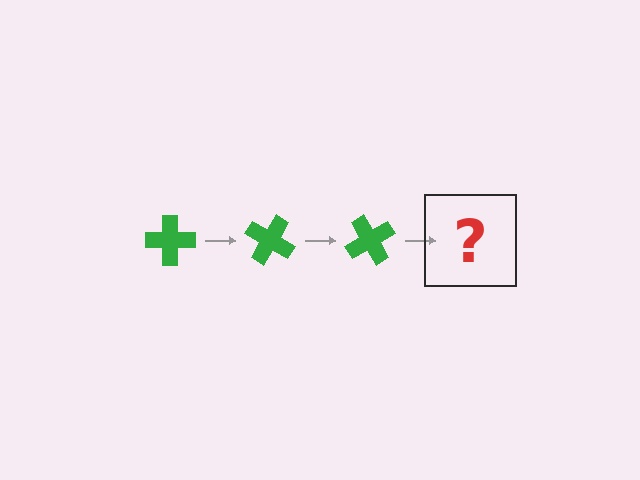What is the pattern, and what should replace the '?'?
The pattern is that the cross rotates 30 degrees each step. The '?' should be a green cross rotated 90 degrees.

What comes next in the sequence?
The next element should be a green cross rotated 90 degrees.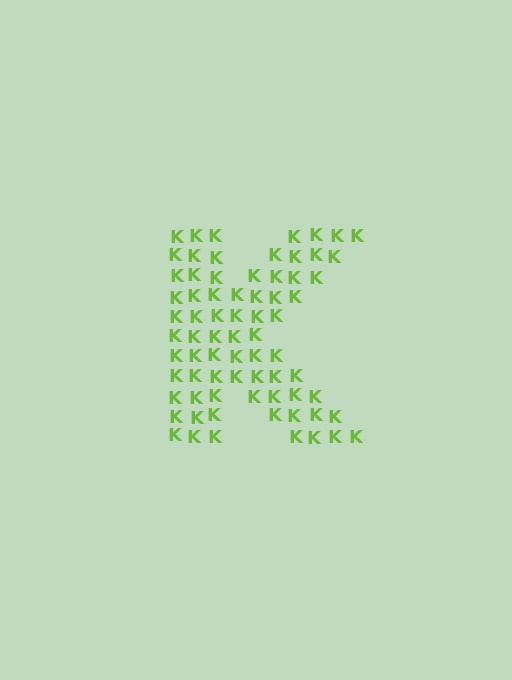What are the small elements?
The small elements are letter K's.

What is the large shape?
The large shape is the letter K.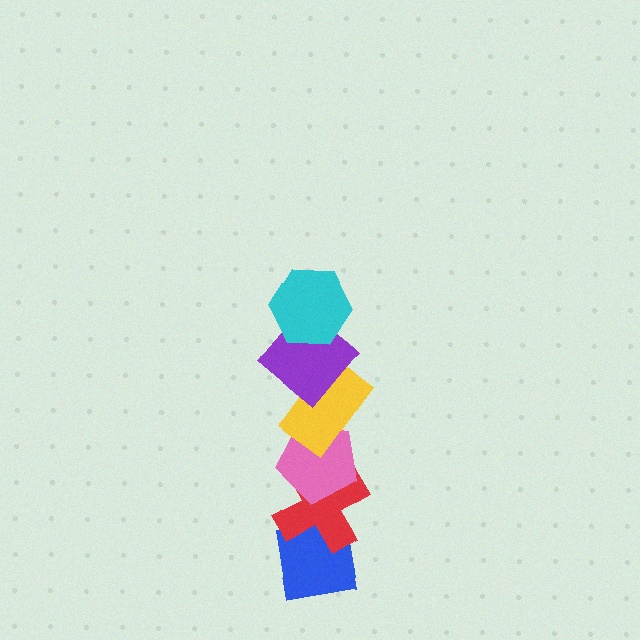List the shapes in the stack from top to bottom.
From top to bottom: the cyan hexagon, the purple diamond, the yellow rectangle, the pink pentagon, the red cross, the blue square.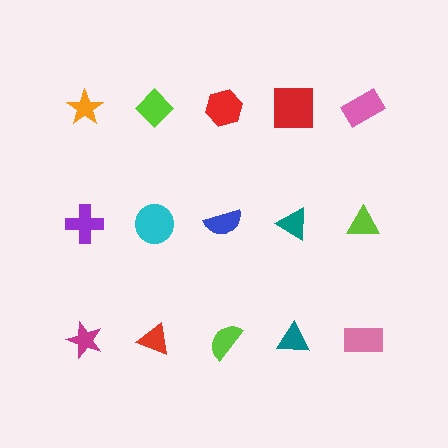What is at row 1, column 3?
A red hexagon.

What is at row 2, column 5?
A lime triangle.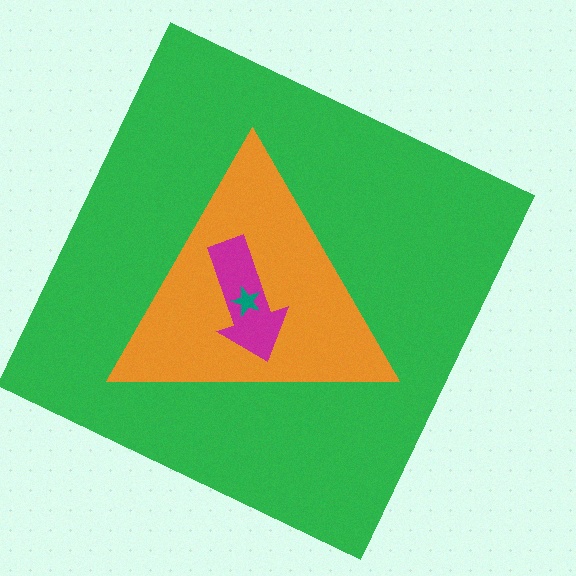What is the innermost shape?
The teal star.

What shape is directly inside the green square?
The orange triangle.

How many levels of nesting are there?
4.